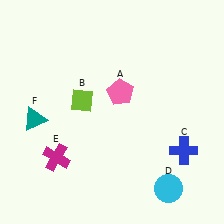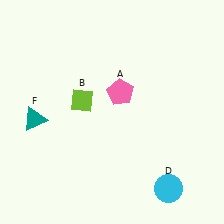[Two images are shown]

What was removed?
The blue cross (C), the magenta cross (E) were removed in Image 2.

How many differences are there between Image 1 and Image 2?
There are 2 differences between the two images.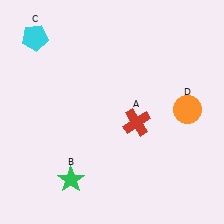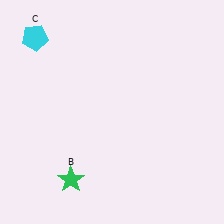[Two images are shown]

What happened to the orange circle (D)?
The orange circle (D) was removed in Image 2. It was in the top-right area of Image 1.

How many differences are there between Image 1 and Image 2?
There are 2 differences between the two images.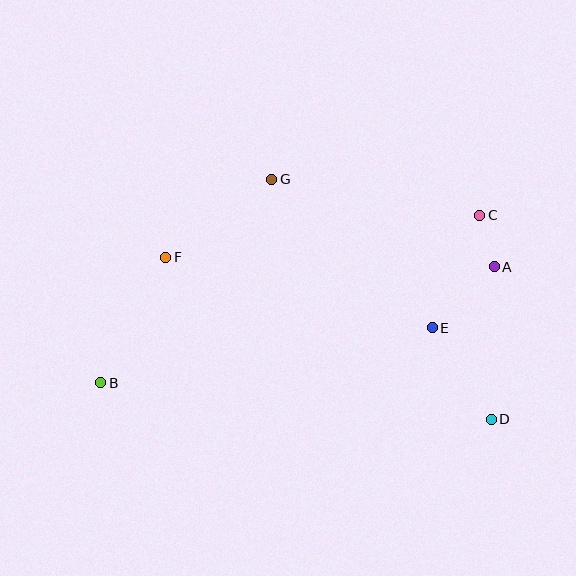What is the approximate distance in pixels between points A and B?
The distance between A and B is approximately 410 pixels.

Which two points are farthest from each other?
Points B and C are farthest from each other.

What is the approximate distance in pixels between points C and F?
The distance between C and F is approximately 317 pixels.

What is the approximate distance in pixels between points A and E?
The distance between A and E is approximately 87 pixels.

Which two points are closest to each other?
Points A and C are closest to each other.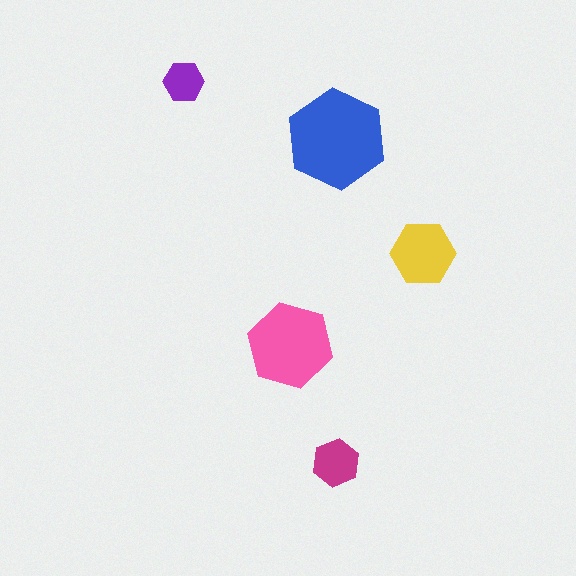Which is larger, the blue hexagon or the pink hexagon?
The blue one.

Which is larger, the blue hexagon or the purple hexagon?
The blue one.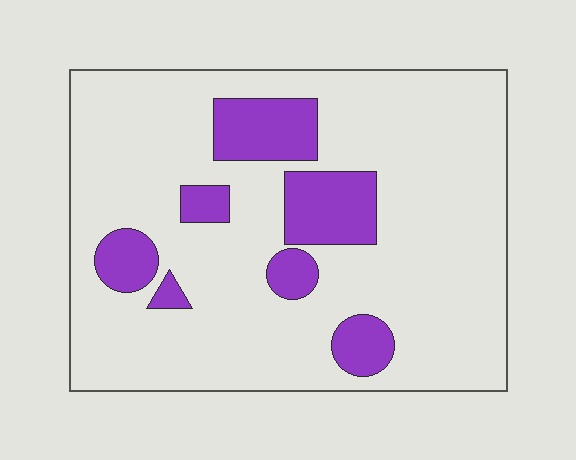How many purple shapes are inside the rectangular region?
7.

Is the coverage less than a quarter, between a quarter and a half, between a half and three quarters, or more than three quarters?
Less than a quarter.